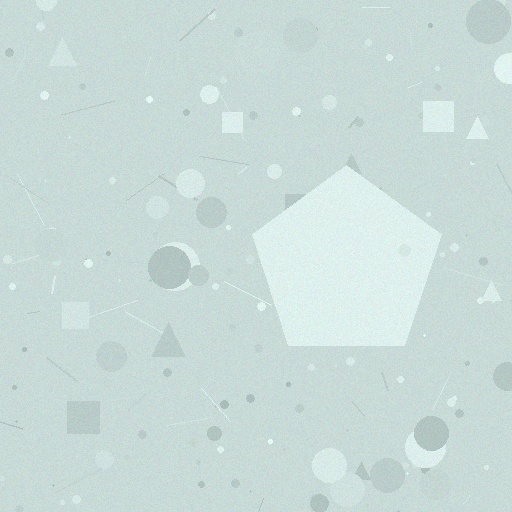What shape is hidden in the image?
A pentagon is hidden in the image.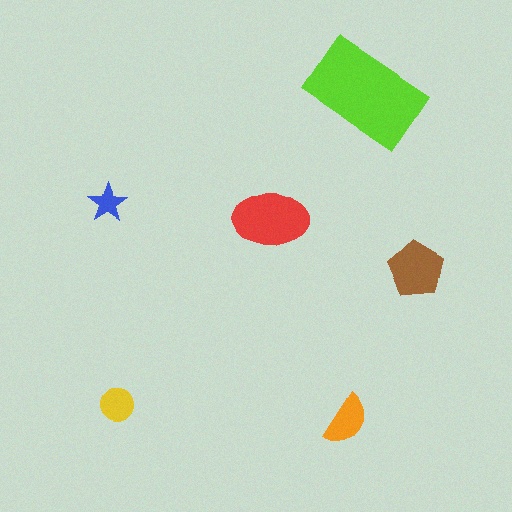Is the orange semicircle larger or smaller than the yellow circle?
Larger.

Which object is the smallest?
The blue star.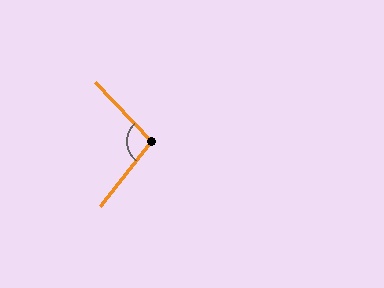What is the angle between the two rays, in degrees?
Approximately 98 degrees.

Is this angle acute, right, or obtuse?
It is obtuse.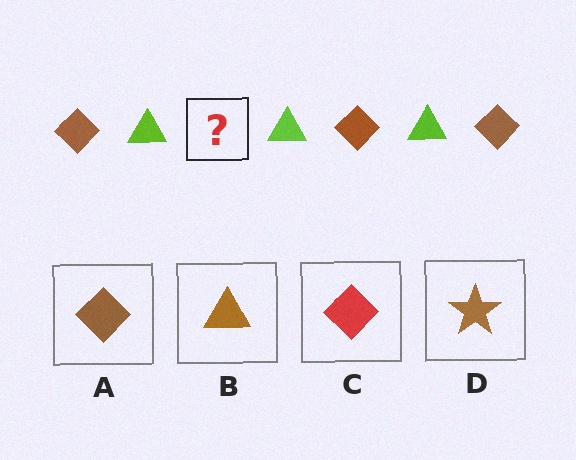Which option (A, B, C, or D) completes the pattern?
A.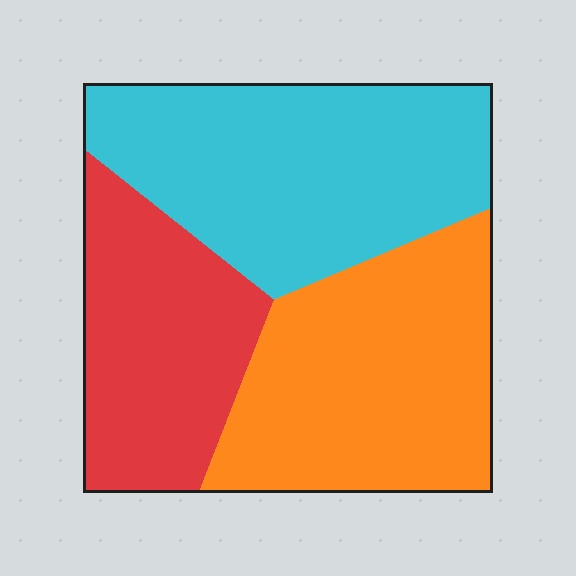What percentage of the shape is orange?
Orange takes up between a third and a half of the shape.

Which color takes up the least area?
Red, at roughly 25%.